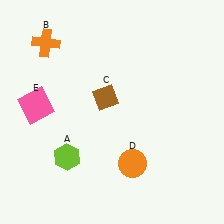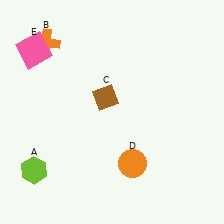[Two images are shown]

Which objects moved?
The objects that moved are: the lime hexagon (A), the pink square (E).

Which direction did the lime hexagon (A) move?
The lime hexagon (A) moved left.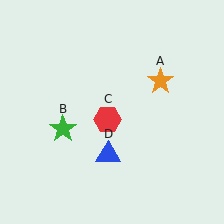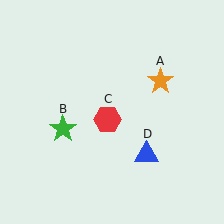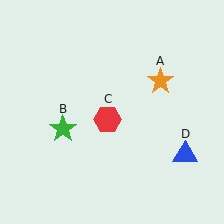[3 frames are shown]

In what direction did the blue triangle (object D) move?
The blue triangle (object D) moved right.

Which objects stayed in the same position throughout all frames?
Orange star (object A) and green star (object B) and red hexagon (object C) remained stationary.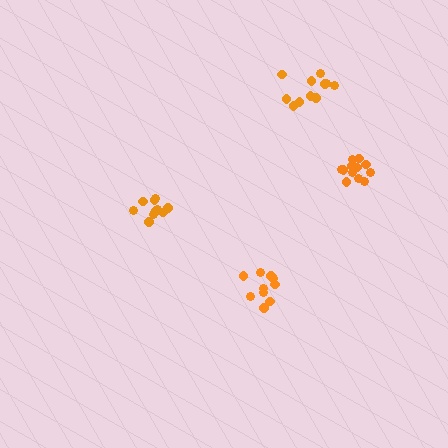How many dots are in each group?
Group 1: 12 dots, Group 2: 10 dots, Group 3: 10 dots, Group 4: 11 dots (43 total).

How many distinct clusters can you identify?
There are 4 distinct clusters.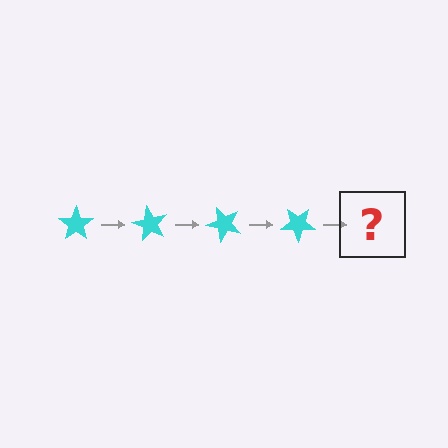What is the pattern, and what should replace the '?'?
The pattern is that the star rotates 60 degrees each step. The '?' should be a cyan star rotated 240 degrees.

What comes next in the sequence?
The next element should be a cyan star rotated 240 degrees.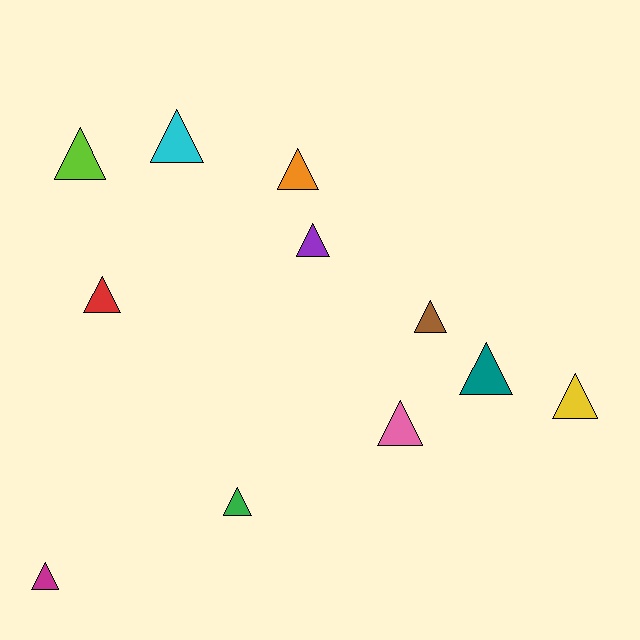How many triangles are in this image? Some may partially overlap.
There are 11 triangles.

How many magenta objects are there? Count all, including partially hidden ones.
There is 1 magenta object.